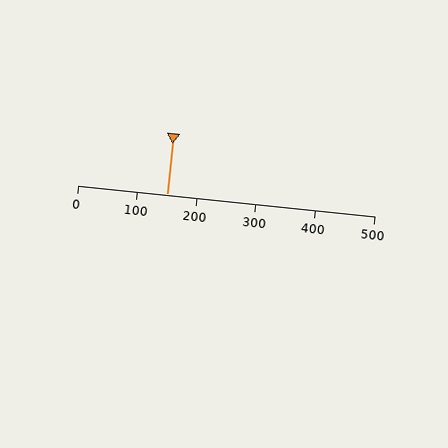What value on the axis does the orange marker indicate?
The marker indicates approximately 150.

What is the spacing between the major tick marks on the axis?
The major ticks are spaced 100 apart.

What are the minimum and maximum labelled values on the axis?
The axis runs from 0 to 500.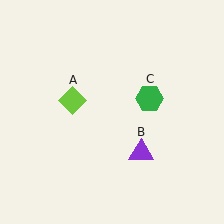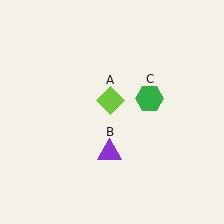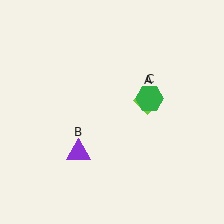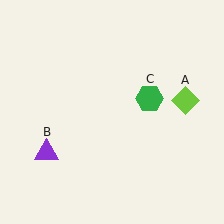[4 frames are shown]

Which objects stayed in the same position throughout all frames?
Green hexagon (object C) remained stationary.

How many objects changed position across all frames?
2 objects changed position: lime diamond (object A), purple triangle (object B).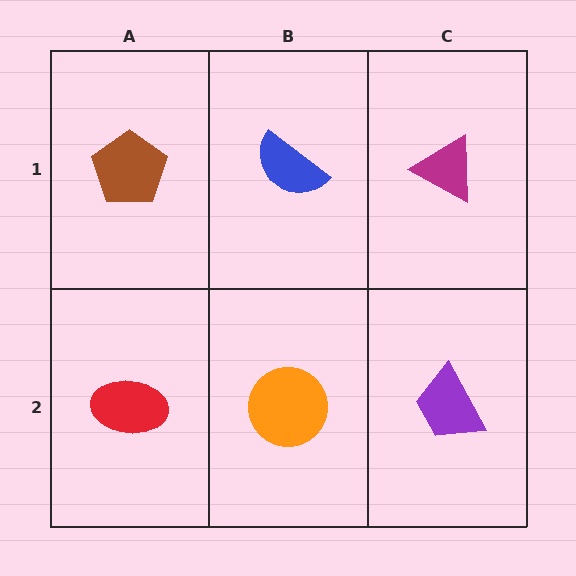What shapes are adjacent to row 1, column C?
A purple trapezoid (row 2, column C), a blue semicircle (row 1, column B).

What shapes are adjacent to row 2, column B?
A blue semicircle (row 1, column B), a red ellipse (row 2, column A), a purple trapezoid (row 2, column C).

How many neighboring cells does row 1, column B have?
3.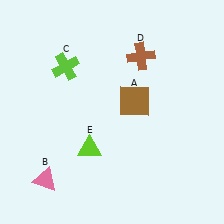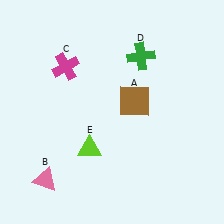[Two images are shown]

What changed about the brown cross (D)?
In Image 1, D is brown. In Image 2, it changed to green.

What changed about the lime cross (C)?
In Image 1, C is lime. In Image 2, it changed to magenta.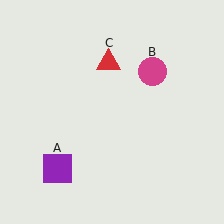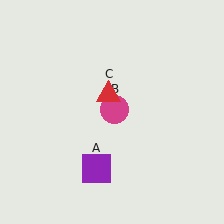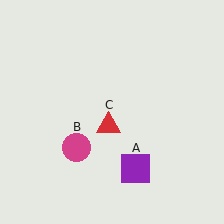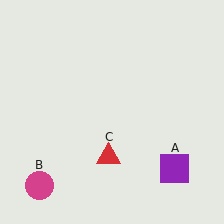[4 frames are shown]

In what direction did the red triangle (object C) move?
The red triangle (object C) moved down.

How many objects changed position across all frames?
3 objects changed position: purple square (object A), magenta circle (object B), red triangle (object C).